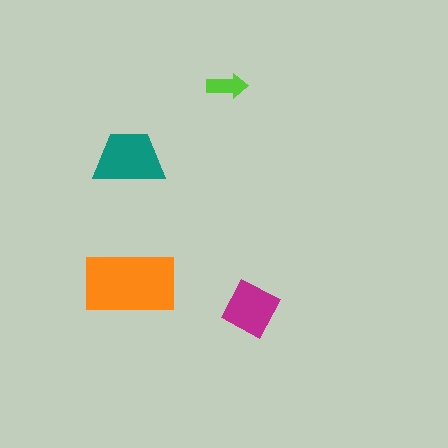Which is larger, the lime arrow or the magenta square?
The magenta square.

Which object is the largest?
The orange rectangle.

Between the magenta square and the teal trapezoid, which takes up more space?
The teal trapezoid.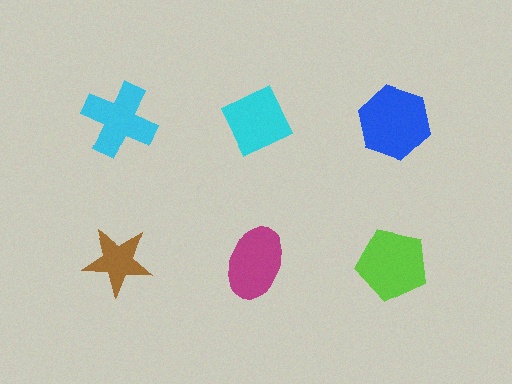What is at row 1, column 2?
A cyan diamond.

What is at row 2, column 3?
A lime pentagon.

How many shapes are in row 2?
3 shapes.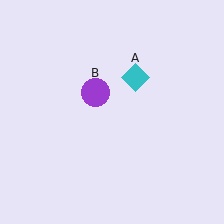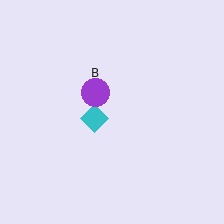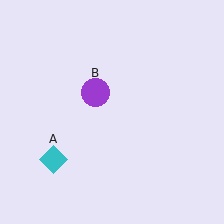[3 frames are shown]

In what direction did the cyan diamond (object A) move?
The cyan diamond (object A) moved down and to the left.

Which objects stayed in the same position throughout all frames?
Purple circle (object B) remained stationary.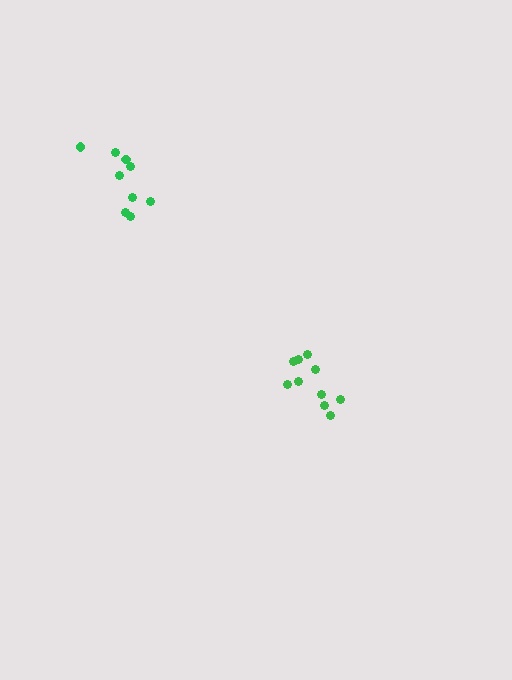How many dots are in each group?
Group 1: 10 dots, Group 2: 9 dots (19 total).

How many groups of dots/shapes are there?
There are 2 groups.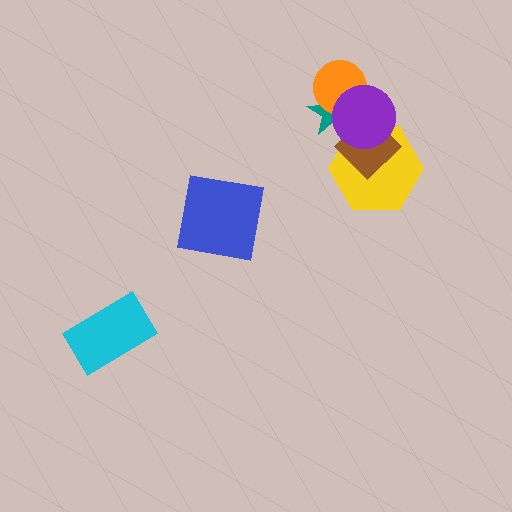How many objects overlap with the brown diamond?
3 objects overlap with the brown diamond.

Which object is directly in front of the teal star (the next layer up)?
The orange circle is directly in front of the teal star.